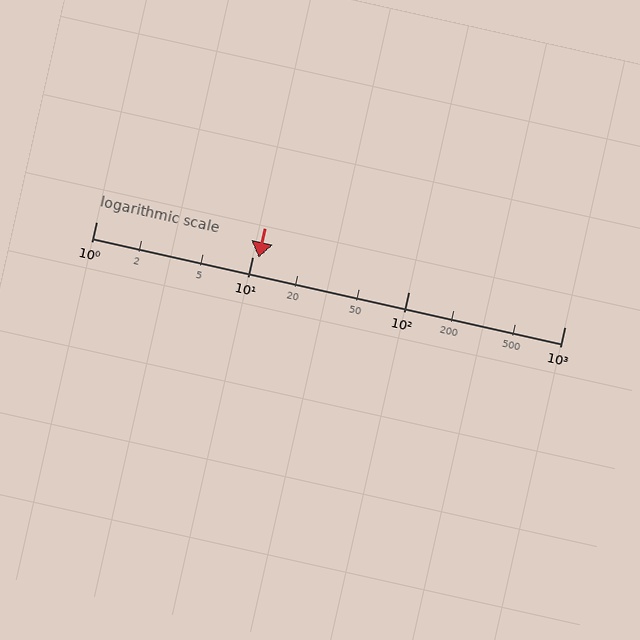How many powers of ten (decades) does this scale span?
The scale spans 3 decades, from 1 to 1000.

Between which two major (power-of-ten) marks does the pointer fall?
The pointer is between 10 and 100.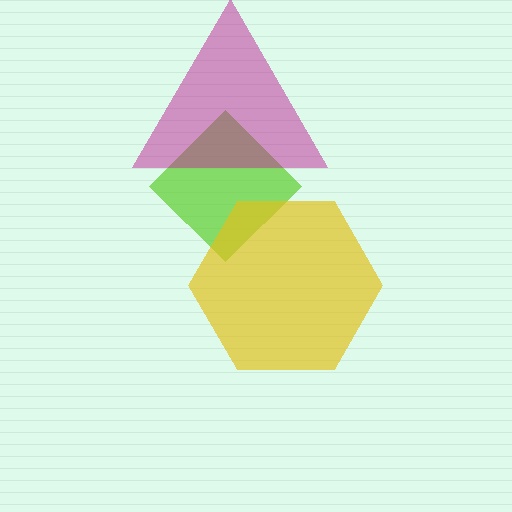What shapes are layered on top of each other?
The layered shapes are: a lime diamond, a magenta triangle, a yellow hexagon.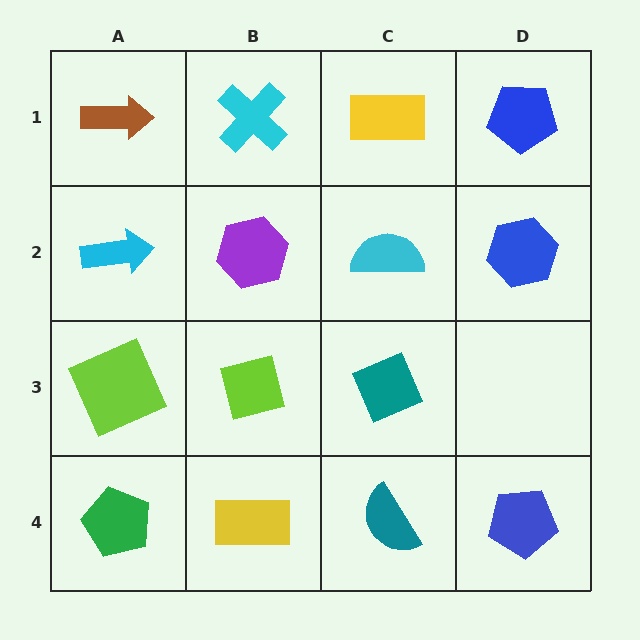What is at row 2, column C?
A cyan semicircle.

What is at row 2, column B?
A purple hexagon.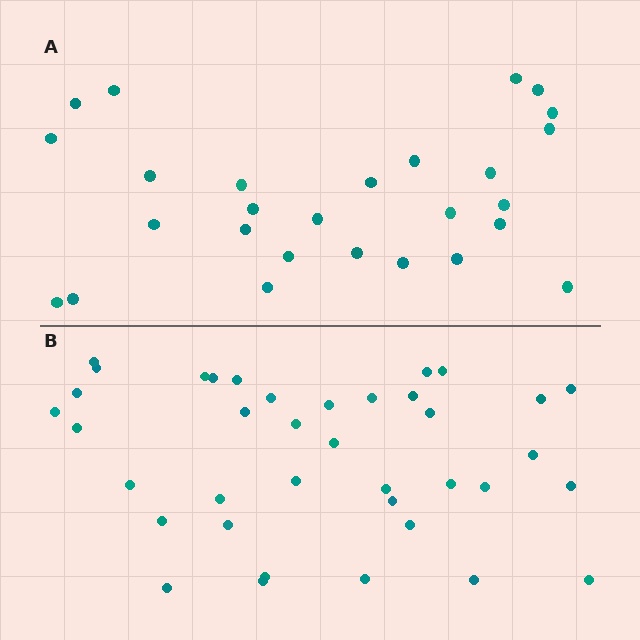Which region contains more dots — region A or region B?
Region B (the bottom region) has more dots.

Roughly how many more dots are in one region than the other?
Region B has roughly 12 or so more dots than region A.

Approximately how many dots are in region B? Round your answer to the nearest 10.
About 40 dots. (The exact count is 38, which rounds to 40.)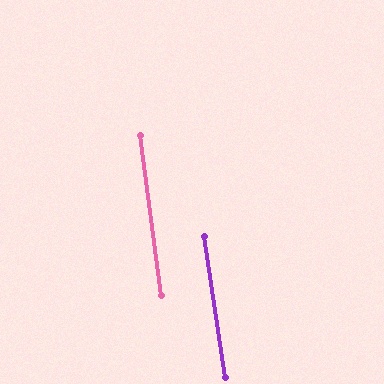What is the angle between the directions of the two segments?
Approximately 1 degree.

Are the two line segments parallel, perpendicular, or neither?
Parallel — their directions differ by only 1.1°.